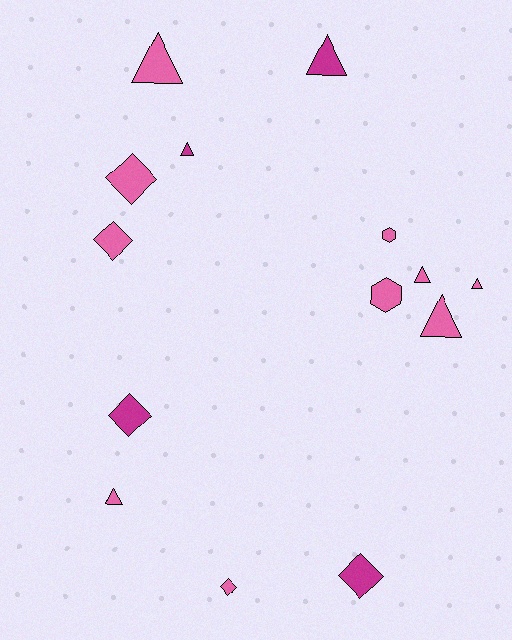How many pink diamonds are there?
There are 3 pink diamonds.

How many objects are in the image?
There are 14 objects.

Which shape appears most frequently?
Triangle, with 7 objects.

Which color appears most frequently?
Pink, with 10 objects.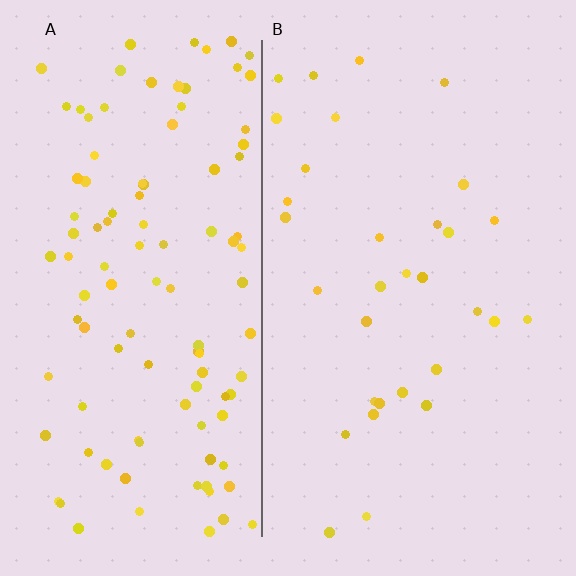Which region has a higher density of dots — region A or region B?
A (the left).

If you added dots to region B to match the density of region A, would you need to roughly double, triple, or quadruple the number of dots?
Approximately triple.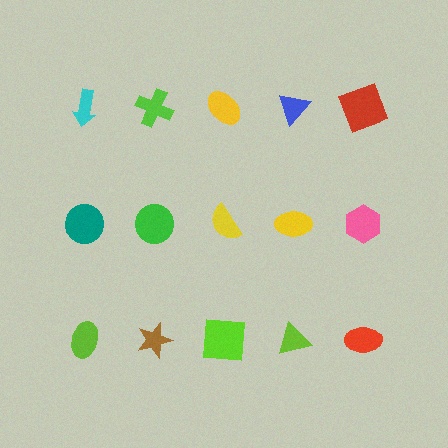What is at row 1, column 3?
A yellow ellipse.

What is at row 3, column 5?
A red ellipse.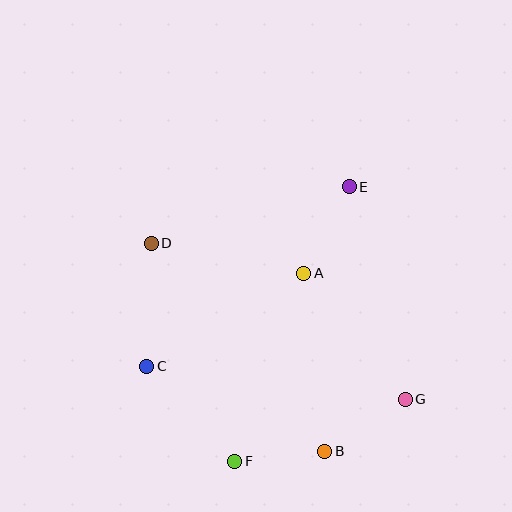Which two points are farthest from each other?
Points D and G are farthest from each other.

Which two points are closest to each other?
Points B and F are closest to each other.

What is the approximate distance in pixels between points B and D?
The distance between B and D is approximately 271 pixels.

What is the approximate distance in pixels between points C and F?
The distance between C and F is approximately 129 pixels.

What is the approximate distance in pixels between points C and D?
The distance between C and D is approximately 123 pixels.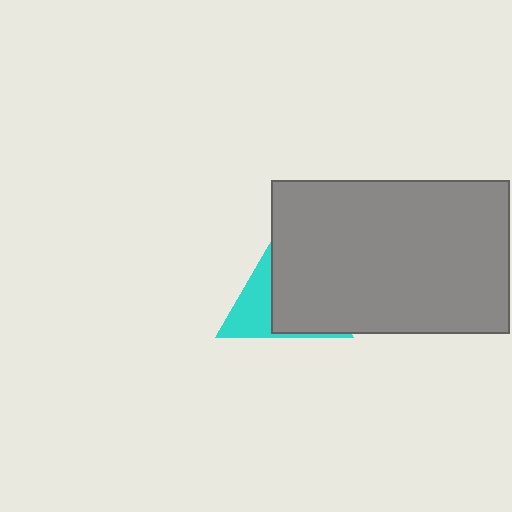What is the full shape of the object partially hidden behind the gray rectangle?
The partially hidden object is a cyan triangle.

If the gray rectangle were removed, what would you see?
You would see the complete cyan triangle.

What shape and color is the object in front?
The object in front is a gray rectangle.